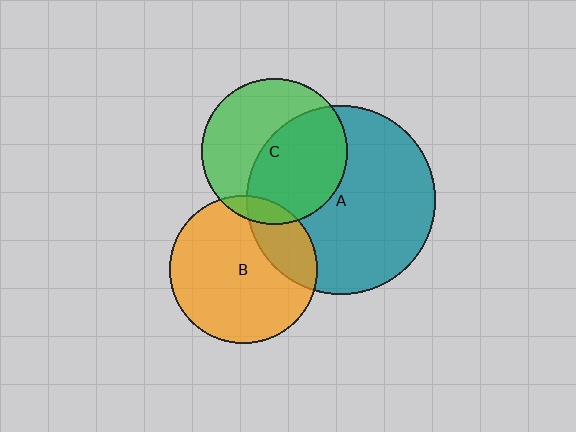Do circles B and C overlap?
Yes.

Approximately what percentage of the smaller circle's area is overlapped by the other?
Approximately 10%.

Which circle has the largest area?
Circle A (teal).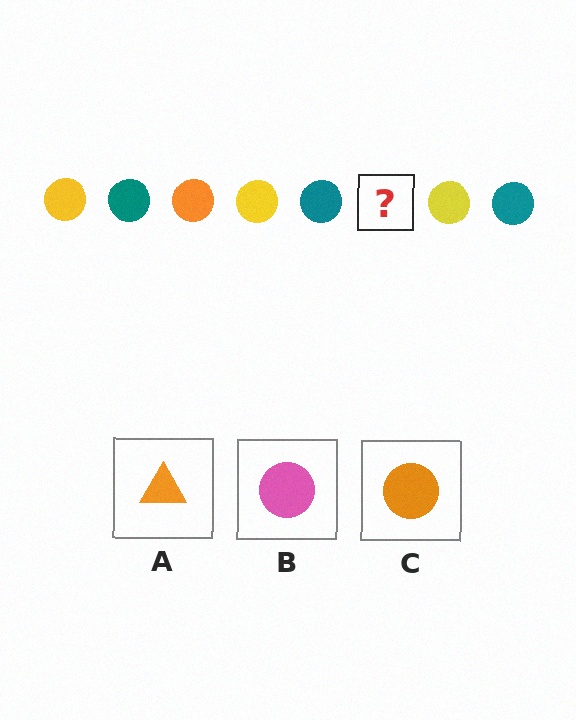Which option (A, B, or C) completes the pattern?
C.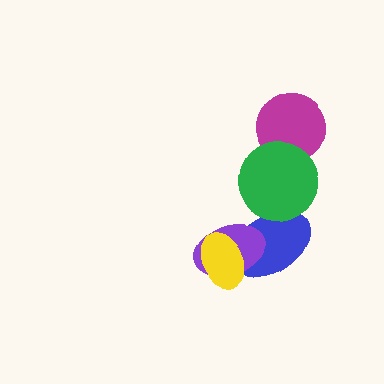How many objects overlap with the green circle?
2 objects overlap with the green circle.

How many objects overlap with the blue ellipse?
3 objects overlap with the blue ellipse.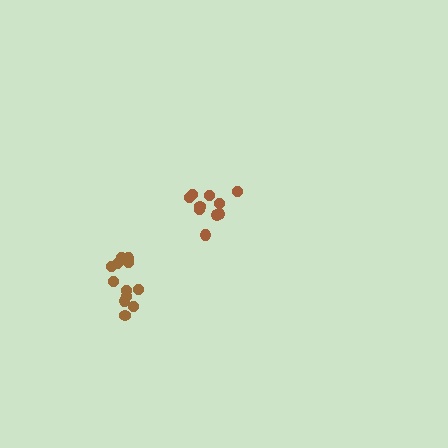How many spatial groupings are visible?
There are 2 spatial groupings.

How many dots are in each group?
Group 1: 10 dots, Group 2: 12 dots (22 total).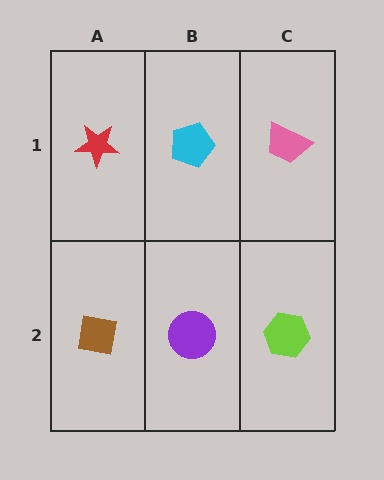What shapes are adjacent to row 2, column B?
A cyan pentagon (row 1, column B), a brown square (row 2, column A), a lime hexagon (row 2, column C).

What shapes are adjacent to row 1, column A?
A brown square (row 2, column A), a cyan pentagon (row 1, column B).